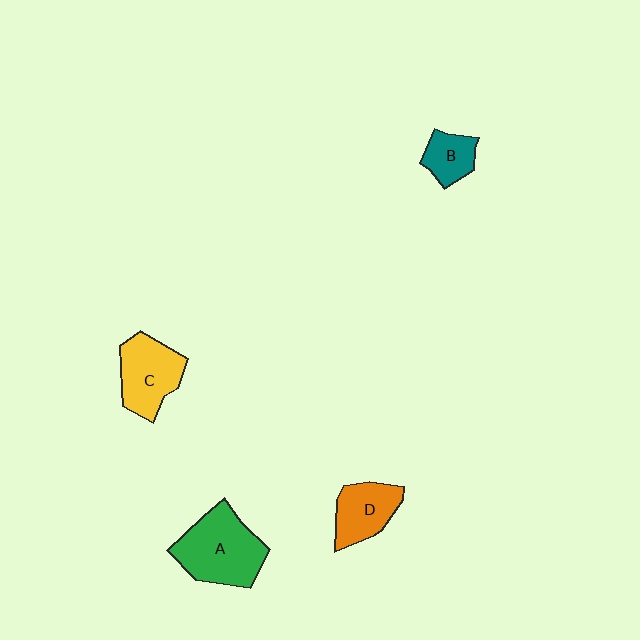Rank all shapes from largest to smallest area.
From largest to smallest: A (green), C (yellow), D (orange), B (teal).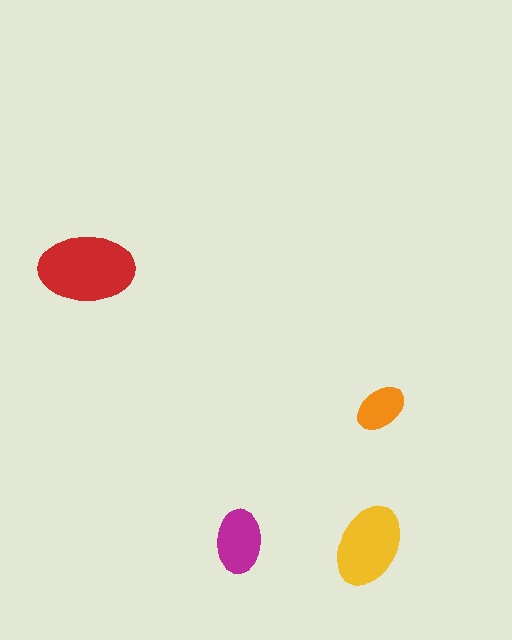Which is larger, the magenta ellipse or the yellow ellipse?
The yellow one.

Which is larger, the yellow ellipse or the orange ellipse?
The yellow one.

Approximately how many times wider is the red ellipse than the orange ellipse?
About 2 times wider.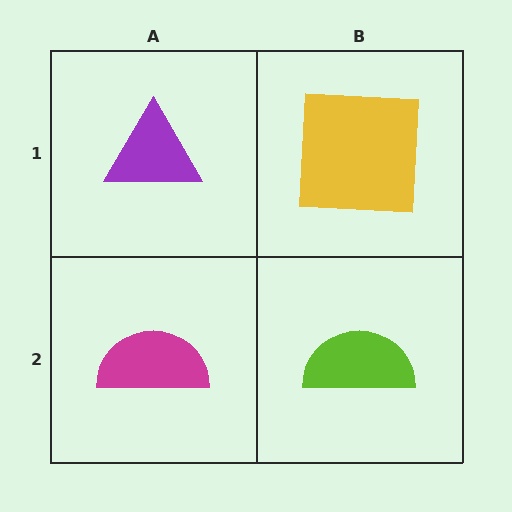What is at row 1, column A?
A purple triangle.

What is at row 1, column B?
A yellow square.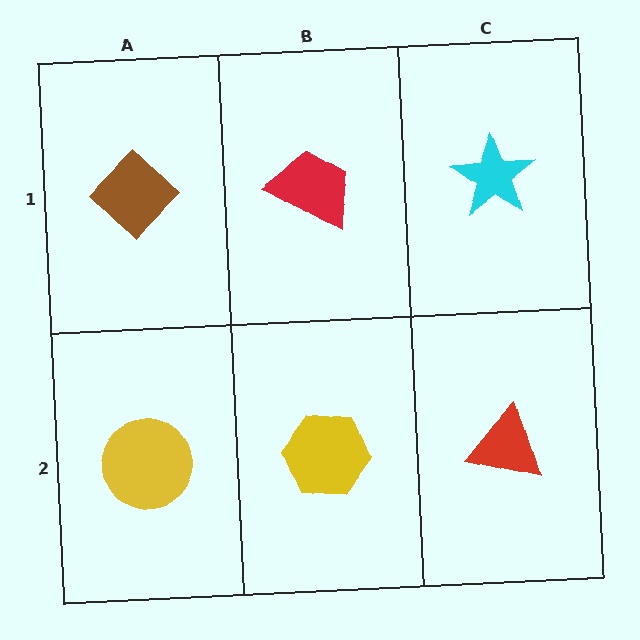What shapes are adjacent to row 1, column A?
A yellow circle (row 2, column A), a red trapezoid (row 1, column B).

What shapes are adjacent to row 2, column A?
A brown diamond (row 1, column A), a yellow hexagon (row 2, column B).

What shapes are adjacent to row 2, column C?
A cyan star (row 1, column C), a yellow hexagon (row 2, column B).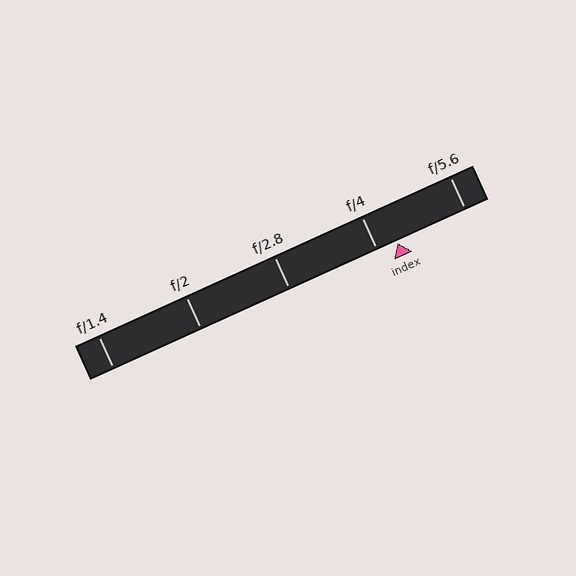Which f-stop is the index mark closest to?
The index mark is closest to f/4.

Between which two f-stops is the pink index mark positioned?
The index mark is between f/4 and f/5.6.